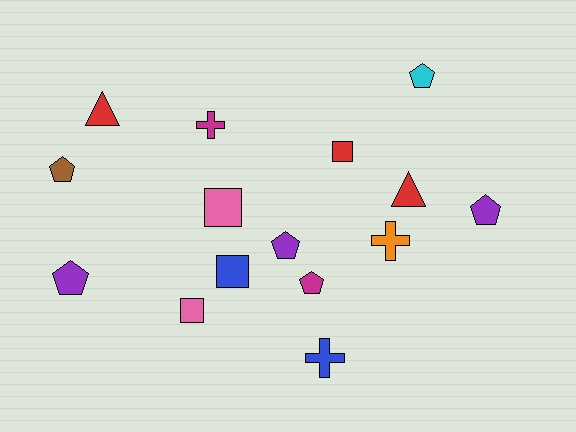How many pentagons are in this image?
There are 6 pentagons.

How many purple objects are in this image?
There are 3 purple objects.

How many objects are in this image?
There are 15 objects.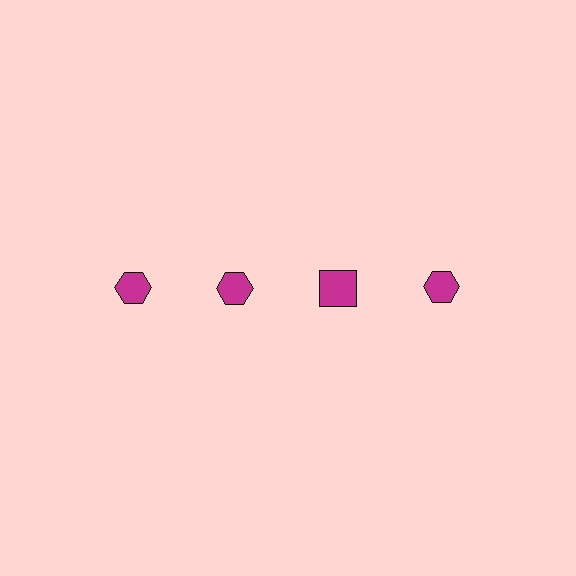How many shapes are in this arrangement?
There are 4 shapes arranged in a grid pattern.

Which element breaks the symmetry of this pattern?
The magenta square in the top row, center column breaks the symmetry. All other shapes are magenta hexagons.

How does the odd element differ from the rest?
It has a different shape: square instead of hexagon.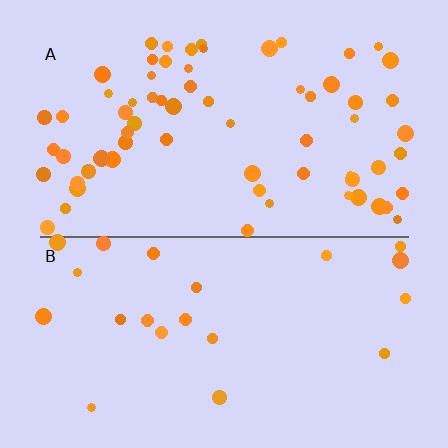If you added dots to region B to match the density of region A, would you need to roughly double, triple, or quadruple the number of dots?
Approximately triple.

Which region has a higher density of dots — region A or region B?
A (the top).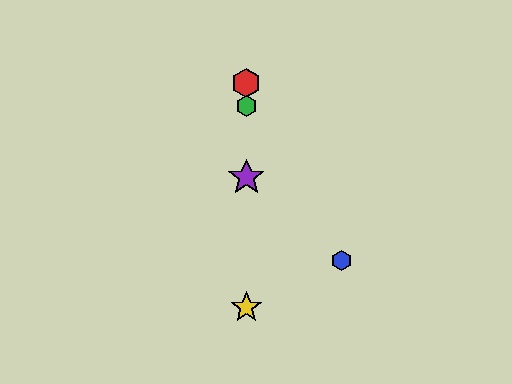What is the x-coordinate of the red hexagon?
The red hexagon is at x≈246.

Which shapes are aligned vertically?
The red hexagon, the green hexagon, the yellow star, the purple star are aligned vertically.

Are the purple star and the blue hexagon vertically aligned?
No, the purple star is at x≈246 and the blue hexagon is at x≈342.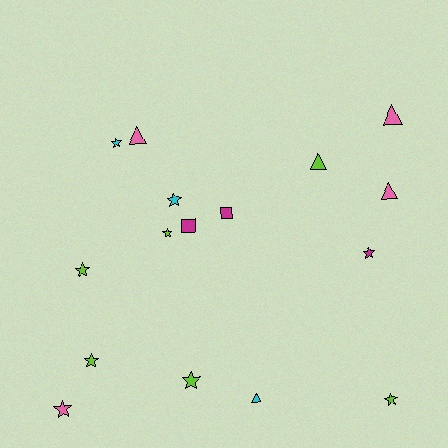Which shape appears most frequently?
Star, with 9 objects.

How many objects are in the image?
There are 16 objects.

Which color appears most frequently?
Lime, with 6 objects.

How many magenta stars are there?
There is 1 magenta star.